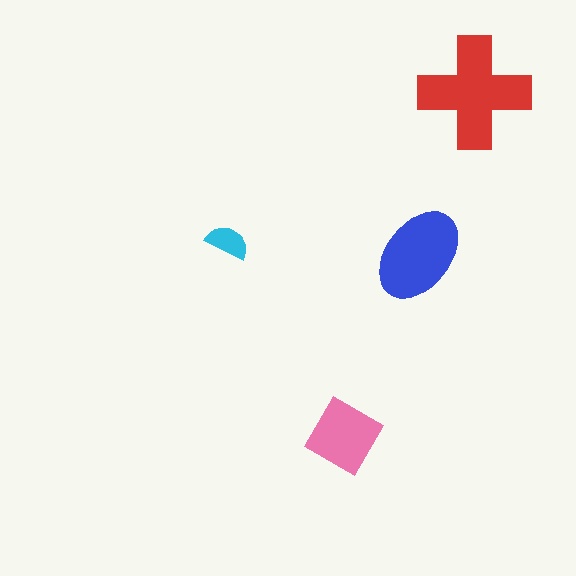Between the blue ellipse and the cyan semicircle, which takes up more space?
The blue ellipse.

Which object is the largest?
The red cross.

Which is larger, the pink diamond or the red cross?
The red cross.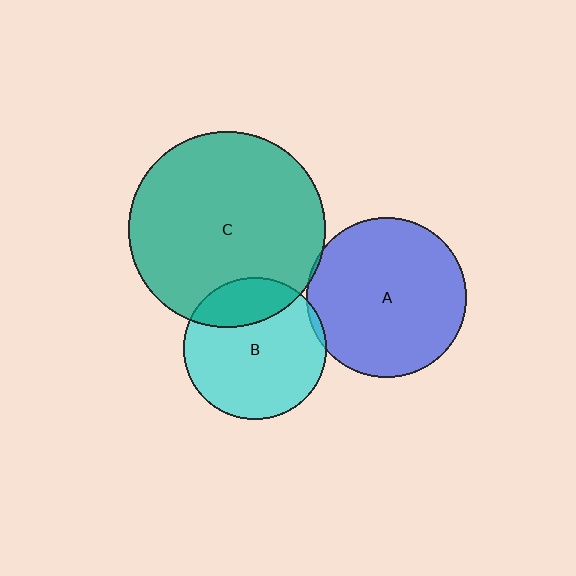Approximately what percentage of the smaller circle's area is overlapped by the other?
Approximately 25%.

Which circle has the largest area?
Circle C (teal).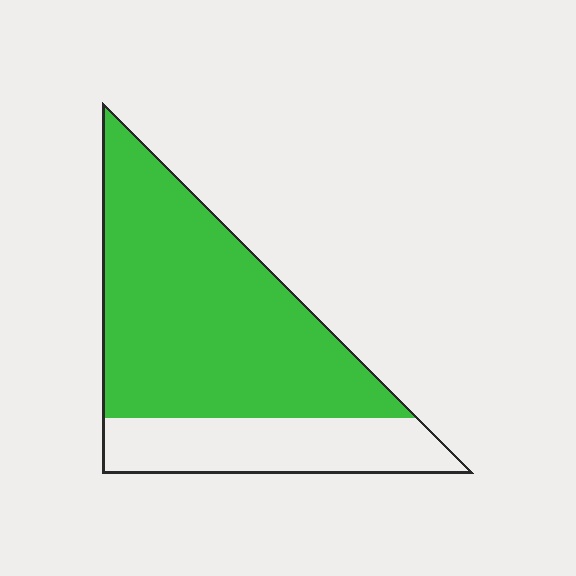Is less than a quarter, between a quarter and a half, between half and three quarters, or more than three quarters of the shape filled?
Between half and three quarters.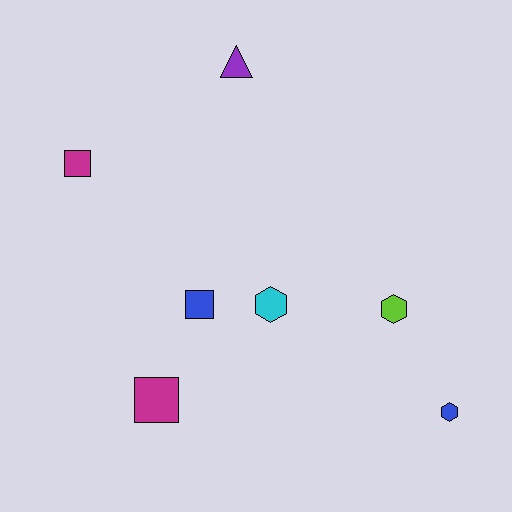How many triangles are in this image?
There is 1 triangle.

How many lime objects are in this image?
There is 1 lime object.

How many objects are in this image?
There are 7 objects.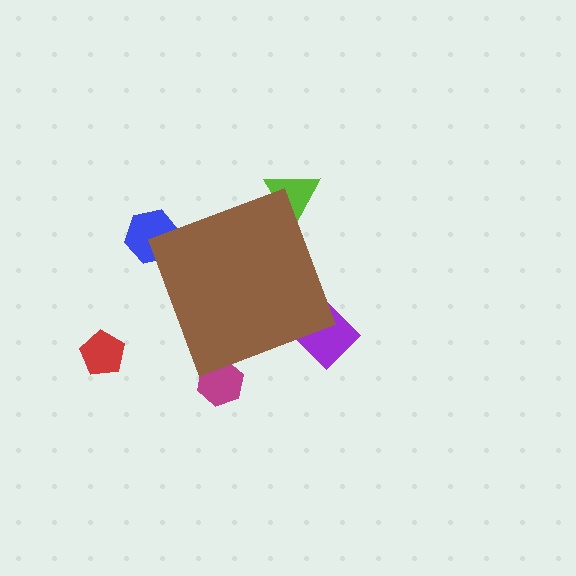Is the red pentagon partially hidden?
No, the red pentagon is fully visible.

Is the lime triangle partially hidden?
Yes, the lime triangle is partially hidden behind the brown diamond.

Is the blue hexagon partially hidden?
Yes, the blue hexagon is partially hidden behind the brown diamond.